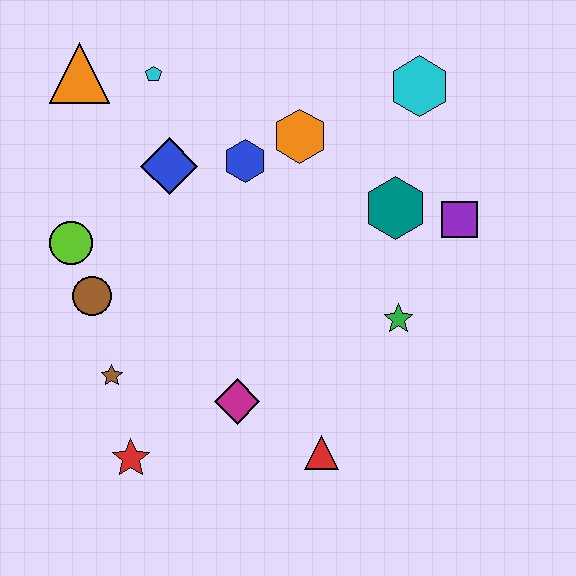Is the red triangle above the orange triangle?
No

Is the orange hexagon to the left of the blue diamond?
No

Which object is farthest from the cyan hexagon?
The red star is farthest from the cyan hexagon.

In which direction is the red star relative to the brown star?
The red star is below the brown star.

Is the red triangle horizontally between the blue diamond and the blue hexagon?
No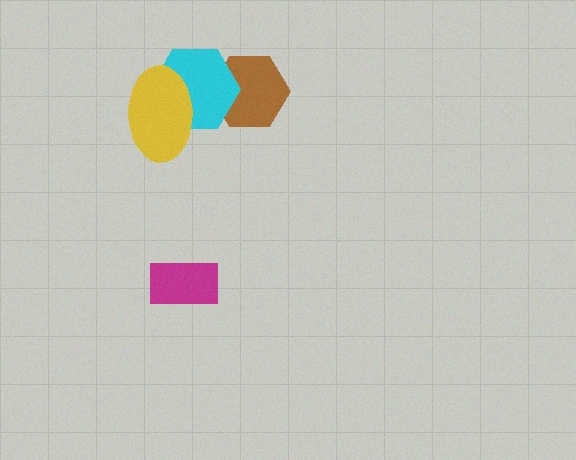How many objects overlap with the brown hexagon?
1 object overlaps with the brown hexagon.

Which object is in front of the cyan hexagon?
The yellow ellipse is in front of the cyan hexagon.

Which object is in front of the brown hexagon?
The cyan hexagon is in front of the brown hexagon.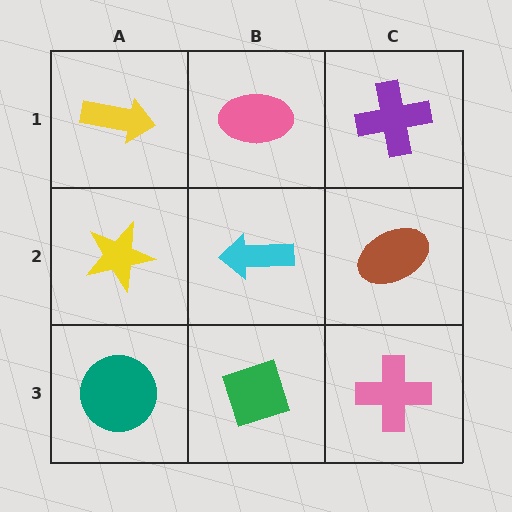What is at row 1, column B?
A pink ellipse.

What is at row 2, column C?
A brown ellipse.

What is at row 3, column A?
A teal circle.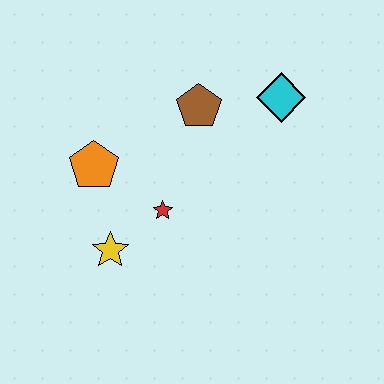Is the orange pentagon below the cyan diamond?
Yes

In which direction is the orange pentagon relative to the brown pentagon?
The orange pentagon is to the left of the brown pentagon.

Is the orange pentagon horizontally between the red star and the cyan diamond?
No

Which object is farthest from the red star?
The cyan diamond is farthest from the red star.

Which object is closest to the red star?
The yellow star is closest to the red star.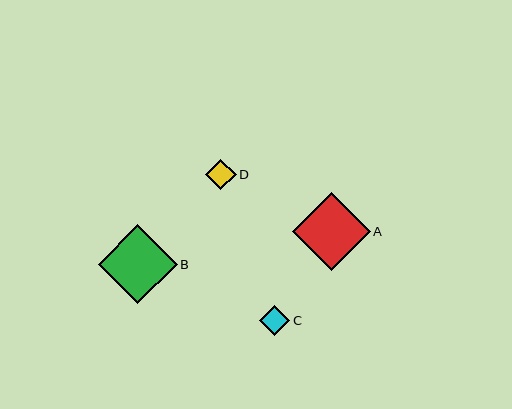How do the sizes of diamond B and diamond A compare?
Diamond B and diamond A are approximately the same size.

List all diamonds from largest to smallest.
From largest to smallest: B, A, D, C.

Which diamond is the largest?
Diamond B is the largest with a size of approximately 78 pixels.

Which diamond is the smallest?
Diamond C is the smallest with a size of approximately 30 pixels.